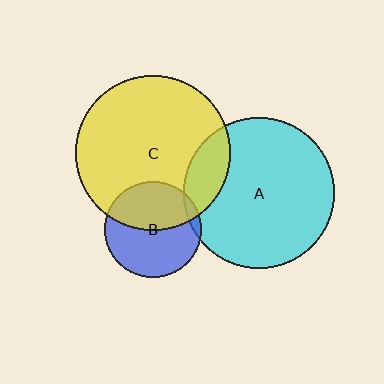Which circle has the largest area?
Circle C (yellow).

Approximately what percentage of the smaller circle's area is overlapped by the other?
Approximately 45%.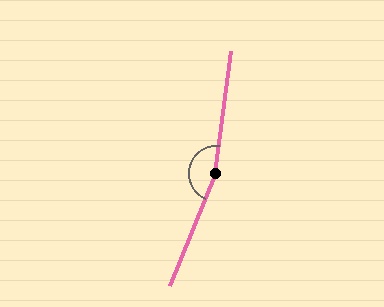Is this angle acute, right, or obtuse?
It is obtuse.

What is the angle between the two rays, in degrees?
Approximately 165 degrees.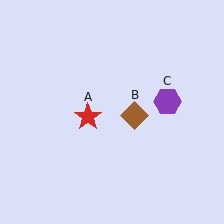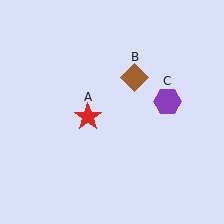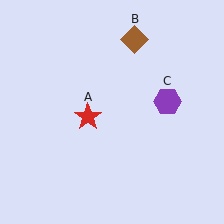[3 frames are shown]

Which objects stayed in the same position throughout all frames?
Red star (object A) and purple hexagon (object C) remained stationary.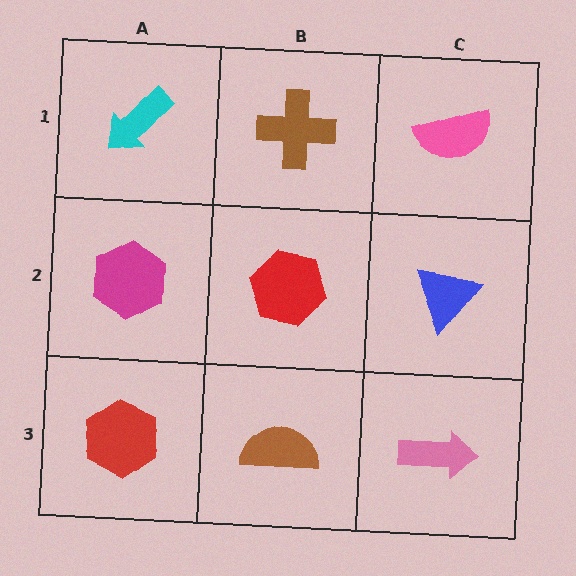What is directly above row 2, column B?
A brown cross.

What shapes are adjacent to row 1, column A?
A magenta hexagon (row 2, column A), a brown cross (row 1, column B).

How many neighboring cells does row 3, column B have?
3.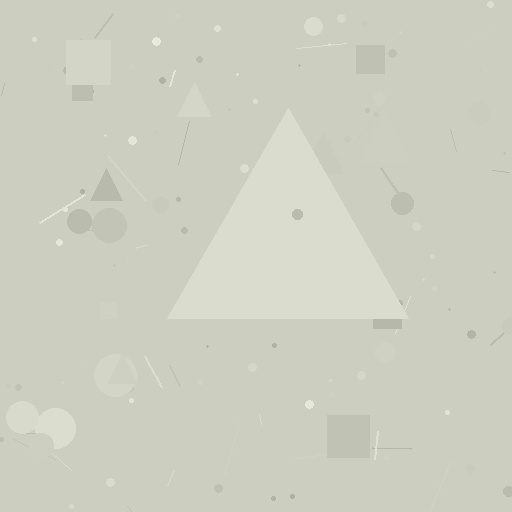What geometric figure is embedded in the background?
A triangle is embedded in the background.